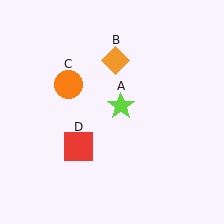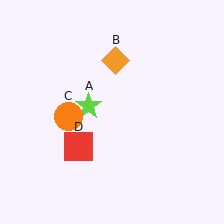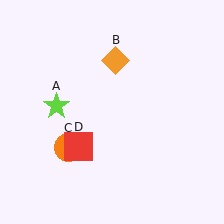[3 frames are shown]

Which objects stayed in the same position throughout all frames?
Orange diamond (object B) and red square (object D) remained stationary.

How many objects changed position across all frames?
2 objects changed position: lime star (object A), orange circle (object C).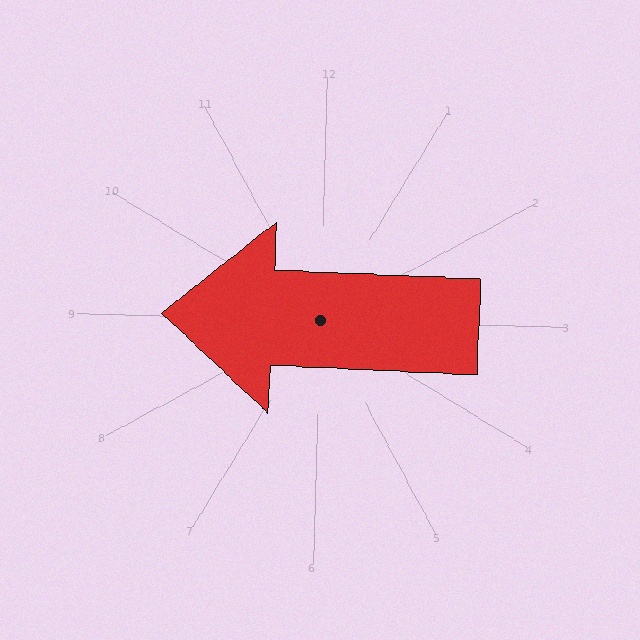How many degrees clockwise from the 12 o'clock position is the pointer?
Approximately 271 degrees.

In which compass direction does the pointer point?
West.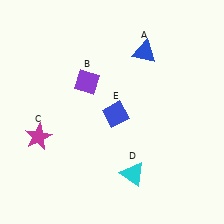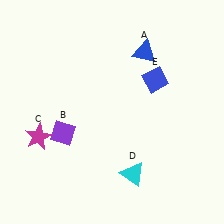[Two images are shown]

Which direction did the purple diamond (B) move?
The purple diamond (B) moved down.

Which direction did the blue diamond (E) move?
The blue diamond (E) moved right.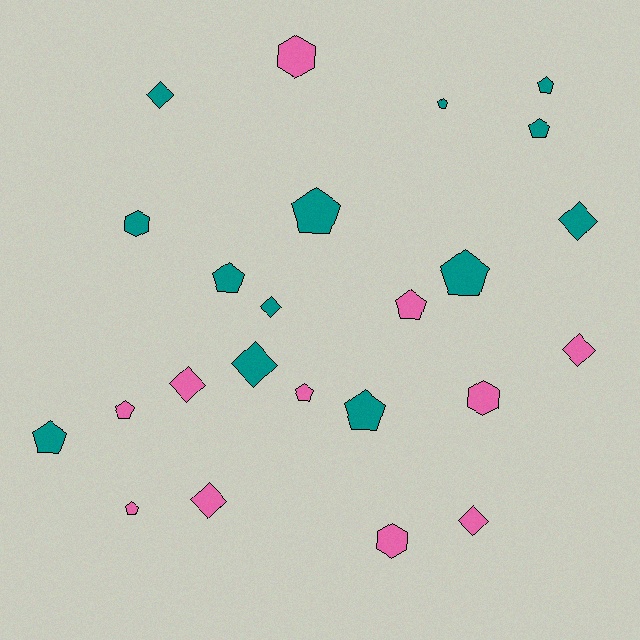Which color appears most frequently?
Teal, with 13 objects.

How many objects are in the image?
There are 24 objects.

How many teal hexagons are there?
There is 1 teal hexagon.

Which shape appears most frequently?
Pentagon, with 12 objects.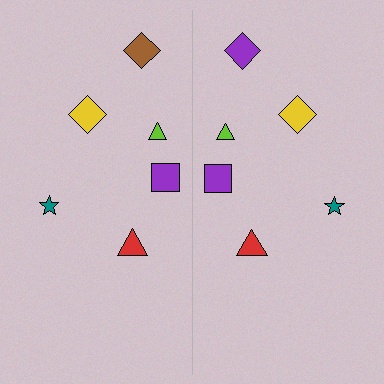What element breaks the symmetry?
The purple diamond on the right side breaks the symmetry — its mirror counterpart is brown.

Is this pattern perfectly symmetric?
No, the pattern is not perfectly symmetric. The purple diamond on the right side breaks the symmetry — its mirror counterpart is brown.